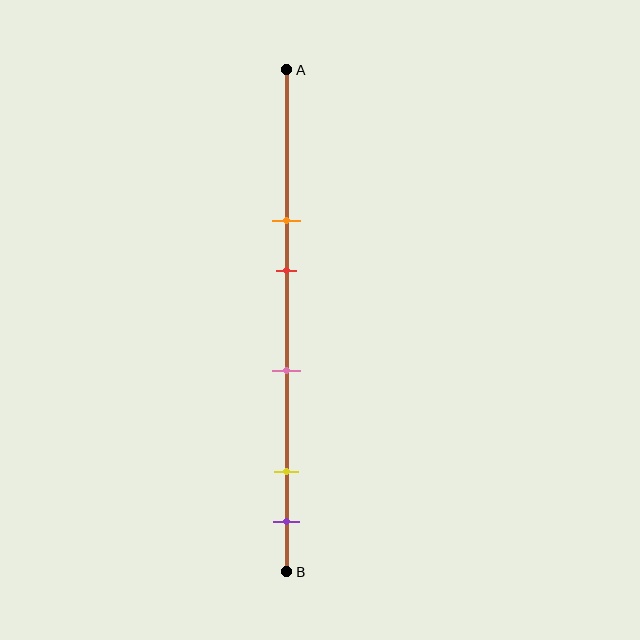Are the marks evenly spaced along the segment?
No, the marks are not evenly spaced.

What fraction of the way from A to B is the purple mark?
The purple mark is approximately 90% (0.9) of the way from A to B.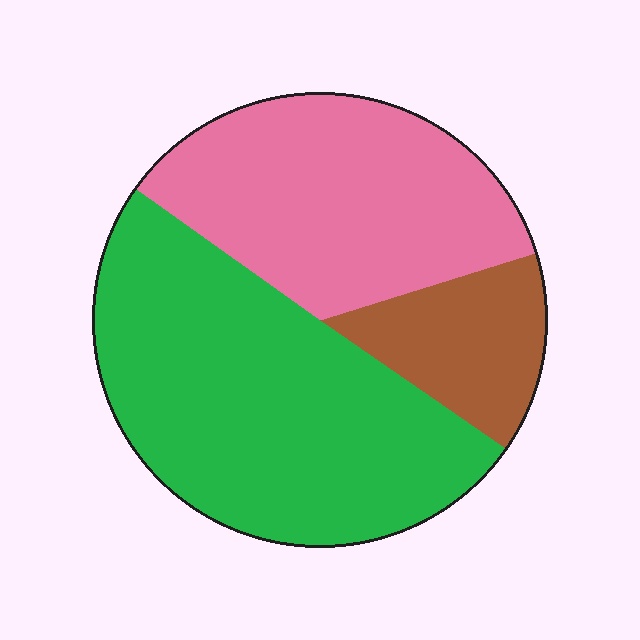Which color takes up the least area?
Brown, at roughly 15%.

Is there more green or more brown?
Green.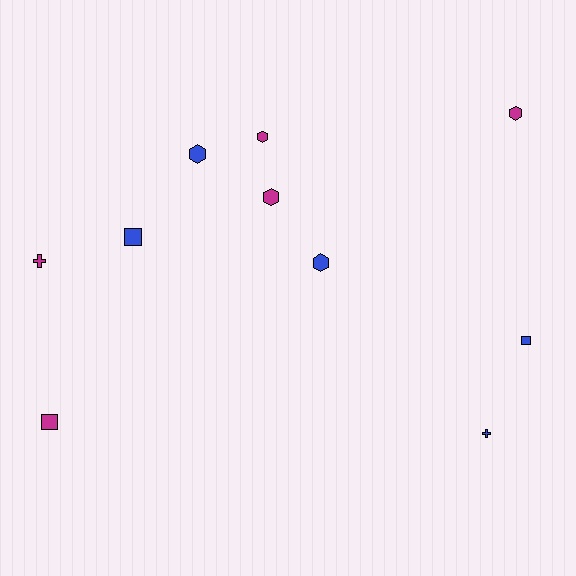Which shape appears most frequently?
Hexagon, with 5 objects.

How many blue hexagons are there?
There are 2 blue hexagons.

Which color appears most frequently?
Blue, with 5 objects.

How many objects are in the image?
There are 10 objects.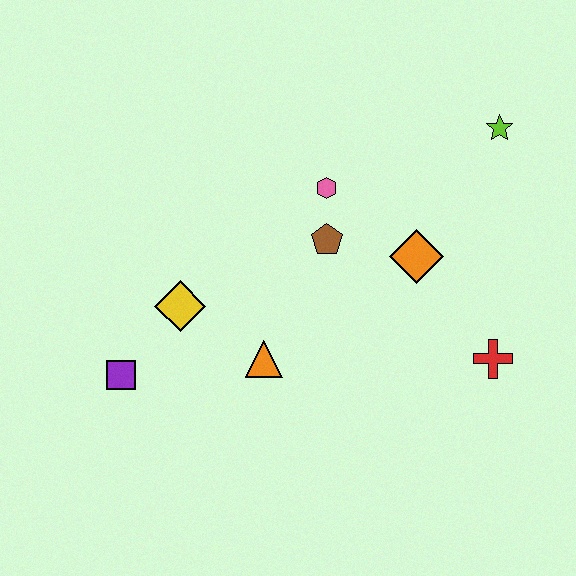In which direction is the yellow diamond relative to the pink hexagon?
The yellow diamond is to the left of the pink hexagon.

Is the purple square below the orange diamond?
Yes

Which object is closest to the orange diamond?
The brown pentagon is closest to the orange diamond.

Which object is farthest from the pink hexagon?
The purple square is farthest from the pink hexagon.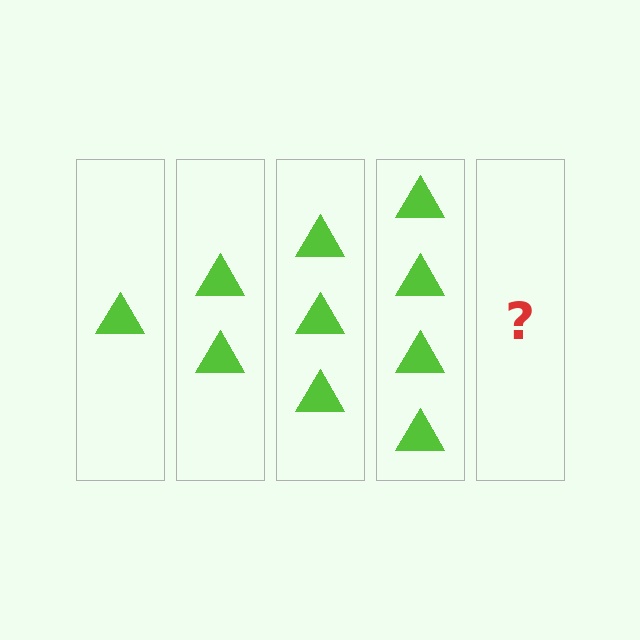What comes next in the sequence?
The next element should be 5 triangles.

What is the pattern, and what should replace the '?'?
The pattern is that each step adds one more triangle. The '?' should be 5 triangles.